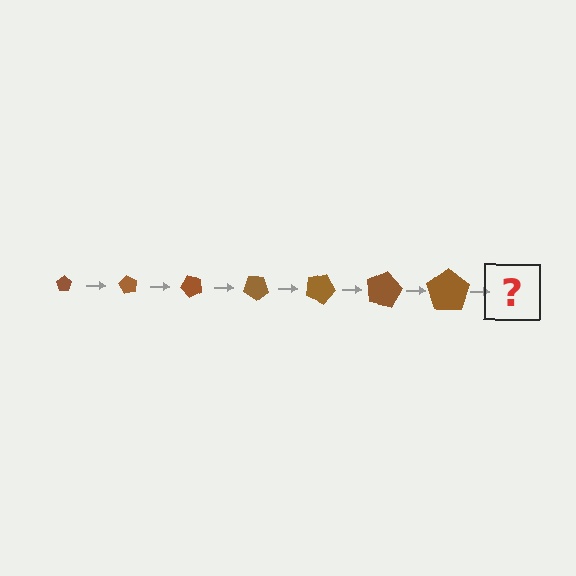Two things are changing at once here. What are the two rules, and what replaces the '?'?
The two rules are that the pentagon grows larger each step and it rotates 60 degrees each step. The '?' should be a pentagon, larger than the previous one and rotated 420 degrees from the start.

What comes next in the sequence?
The next element should be a pentagon, larger than the previous one and rotated 420 degrees from the start.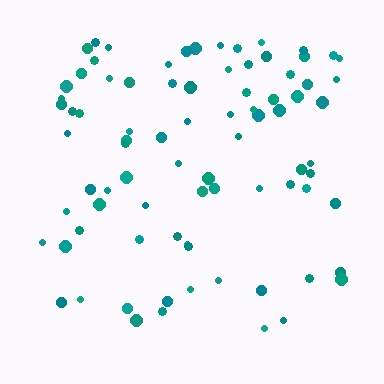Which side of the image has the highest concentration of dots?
The top.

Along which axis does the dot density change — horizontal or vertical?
Vertical.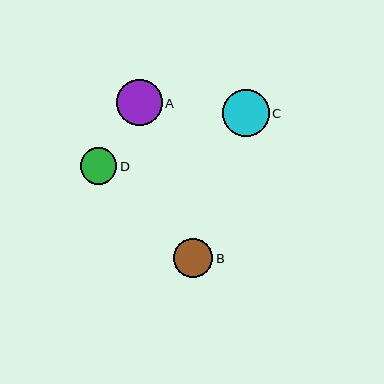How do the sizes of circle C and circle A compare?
Circle C and circle A are approximately the same size.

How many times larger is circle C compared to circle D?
Circle C is approximately 1.3 times the size of circle D.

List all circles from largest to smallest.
From largest to smallest: C, A, B, D.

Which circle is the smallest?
Circle D is the smallest with a size of approximately 37 pixels.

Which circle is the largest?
Circle C is the largest with a size of approximately 47 pixels.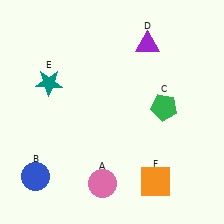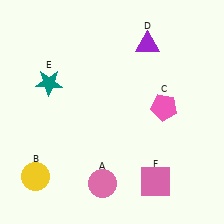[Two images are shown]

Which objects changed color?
B changed from blue to yellow. C changed from green to pink. F changed from orange to pink.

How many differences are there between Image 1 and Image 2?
There are 3 differences between the two images.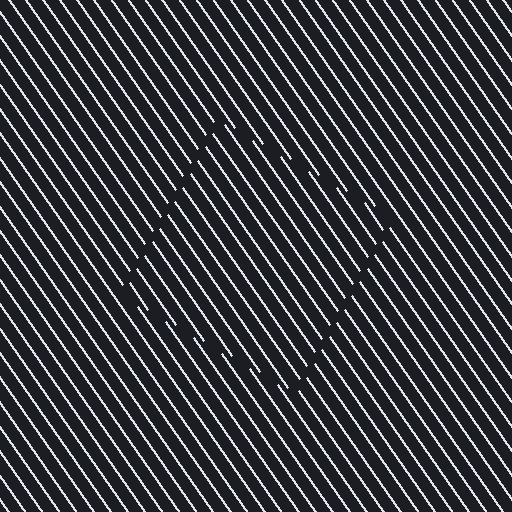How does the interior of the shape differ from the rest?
The interior of the shape contains the same grating, shifted by half a period — the contour is defined by the phase discontinuity where line-ends from the inner and outer gratings abut.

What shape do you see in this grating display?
An illusory square. The interior of the shape contains the same grating, shifted by half a period — the contour is defined by the phase discontinuity where line-ends from the inner and outer gratings abut.